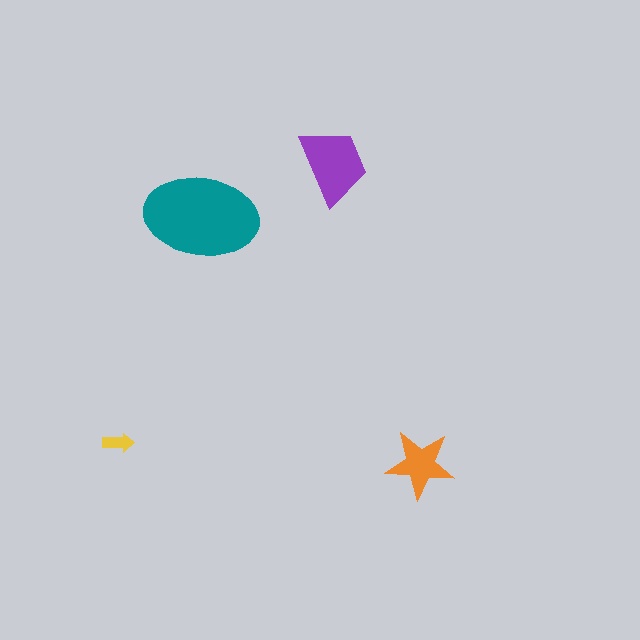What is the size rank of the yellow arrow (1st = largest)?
4th.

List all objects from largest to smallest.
The teal ellipse, the purple trapezoid, the orange star, the yellow arrow.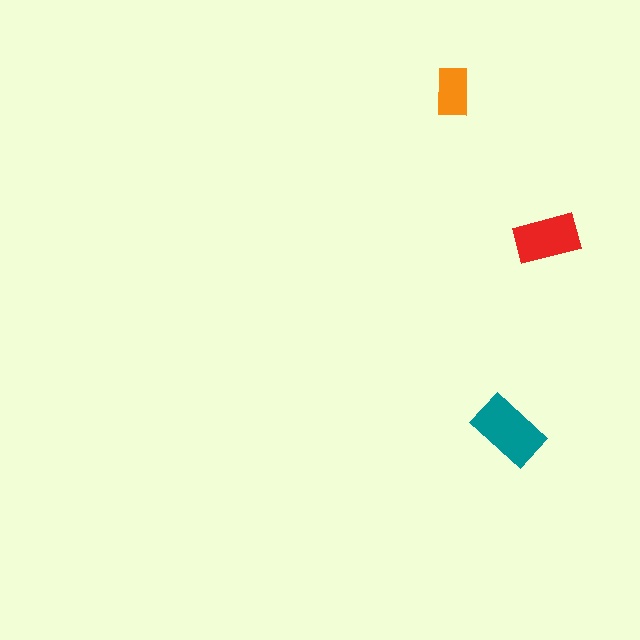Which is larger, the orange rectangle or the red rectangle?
The red one.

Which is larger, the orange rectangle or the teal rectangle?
The teal one.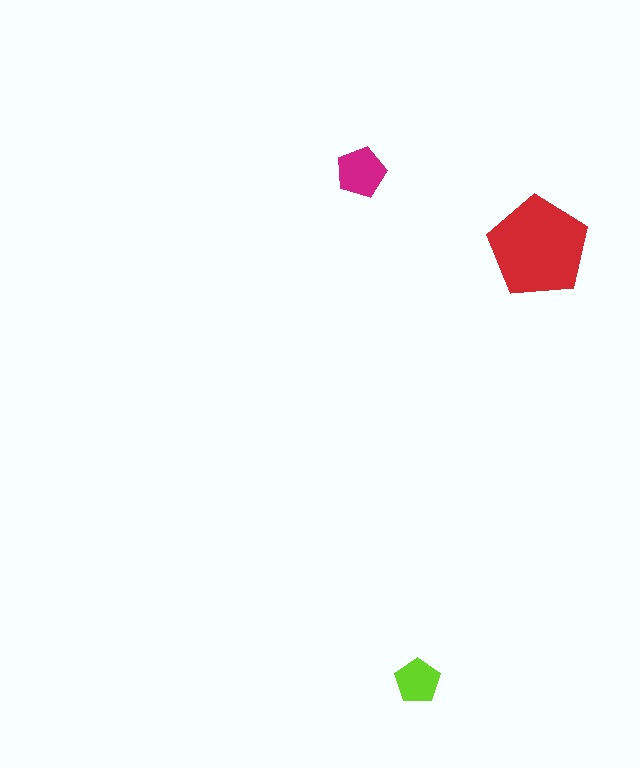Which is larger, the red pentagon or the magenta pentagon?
The red one.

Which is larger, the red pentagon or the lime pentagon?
The red one.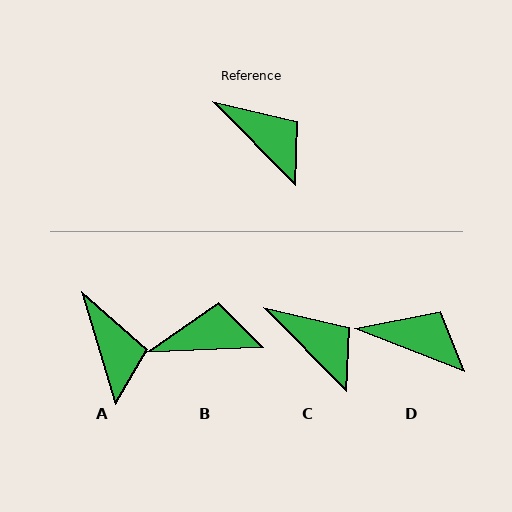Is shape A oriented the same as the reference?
No, it is off by about 28 degrees.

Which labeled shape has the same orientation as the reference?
C.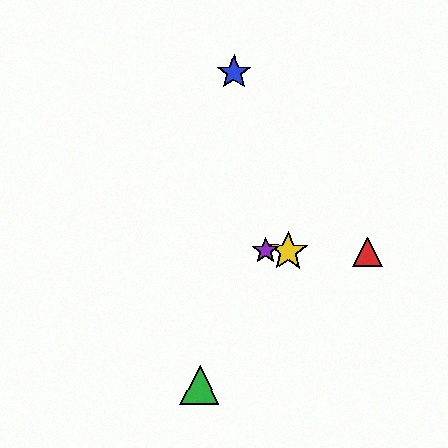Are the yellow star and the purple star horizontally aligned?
Yes, both are at y≈251.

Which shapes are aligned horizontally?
The red triangle, the yellow star, the purple star are aligned horizontally.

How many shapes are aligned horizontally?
3 shapes (the red triangle, the yellow star, the purple star) are aligned horizontally.